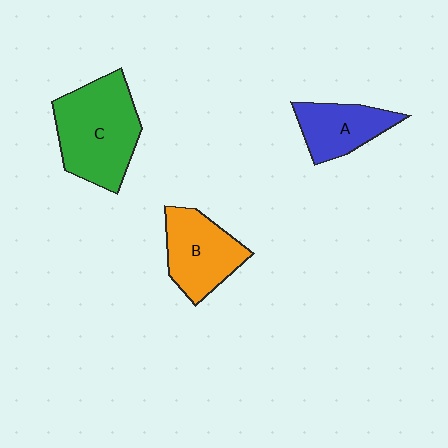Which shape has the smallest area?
Shape A (blue).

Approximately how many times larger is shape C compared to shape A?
Approximately 1.8 times.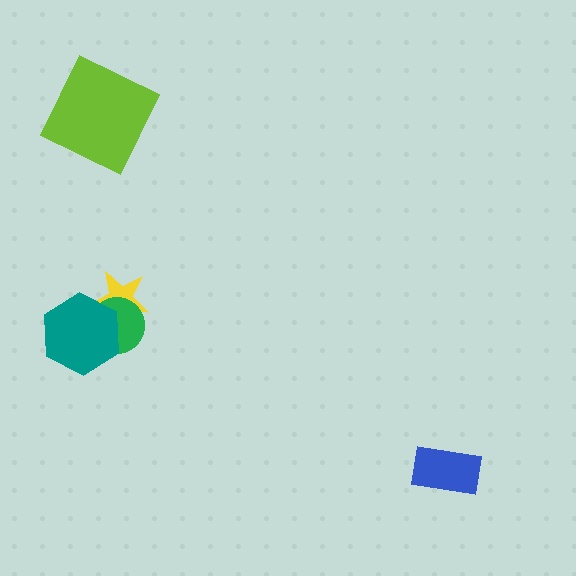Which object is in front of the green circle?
The teal hexagon is in front of the green circle.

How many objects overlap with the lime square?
0 objects overlap with the lime square.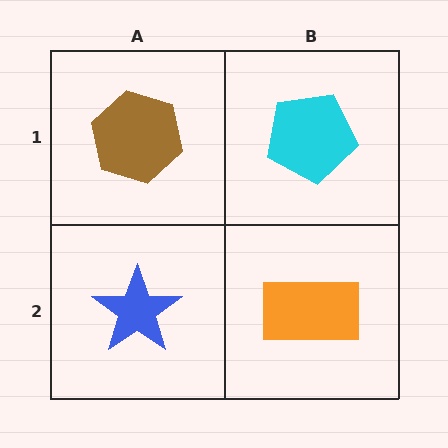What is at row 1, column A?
A brown hexagon.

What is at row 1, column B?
A cyan pentagon.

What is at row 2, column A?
A blue star.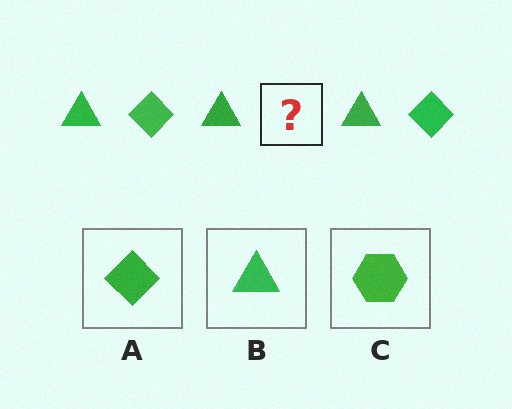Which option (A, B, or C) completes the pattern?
A.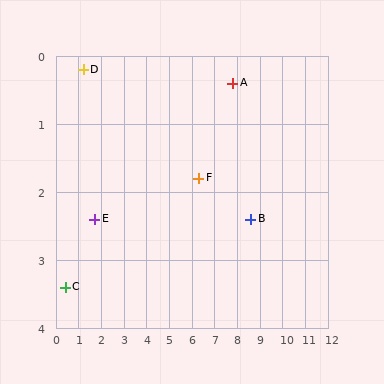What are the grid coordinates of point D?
Point D is at approximately (1.2, 0.2).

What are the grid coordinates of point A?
Point A is at approximately (7.8, 0.4).